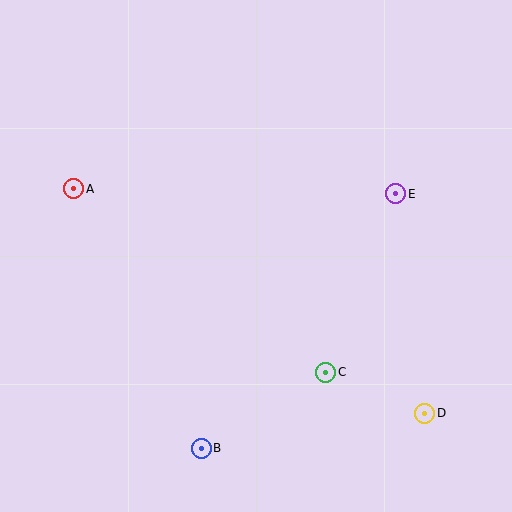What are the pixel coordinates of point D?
Point D is at (425, 413).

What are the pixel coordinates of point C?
Point C is at (326, 372).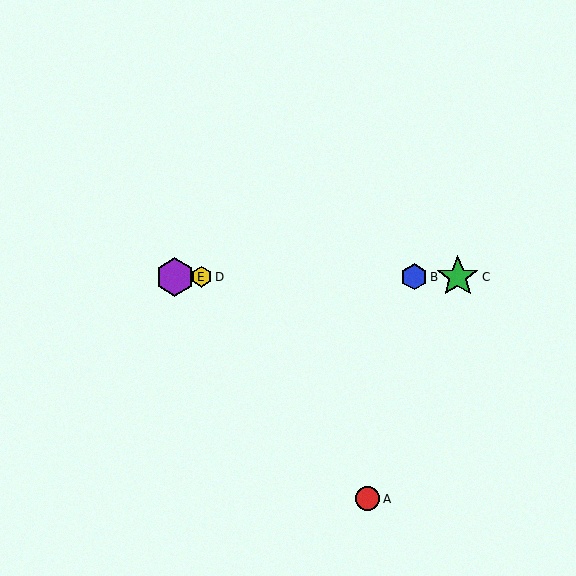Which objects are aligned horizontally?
Objects B, C, D, E are aligned horizontally.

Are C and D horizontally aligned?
Yes, both are at y≈277.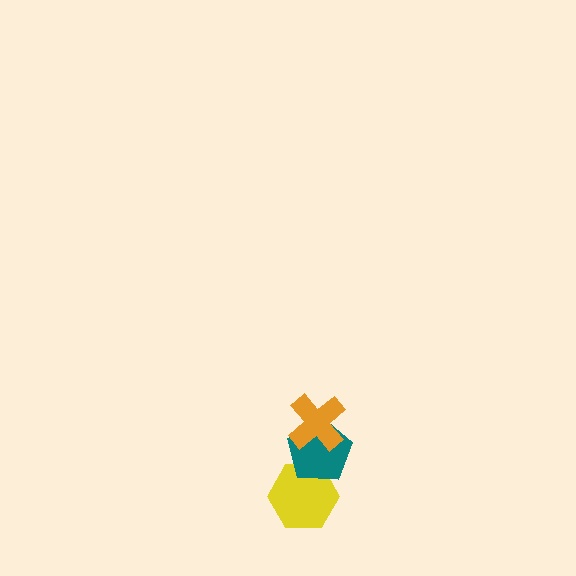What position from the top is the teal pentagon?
The teal pentagon is 2nd from the top.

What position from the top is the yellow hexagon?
The yellow hexagon is 3rd from the top.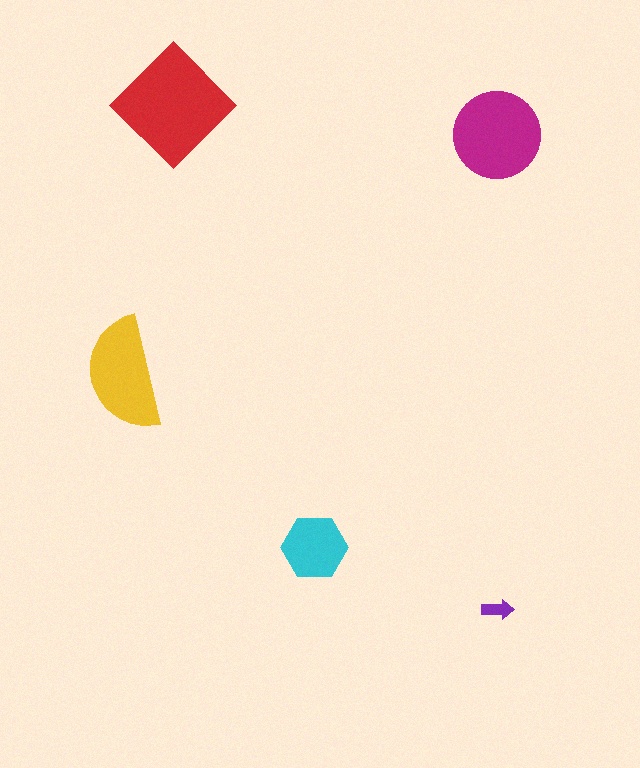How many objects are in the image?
There are 5 objects in the image.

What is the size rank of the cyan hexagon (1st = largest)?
4th.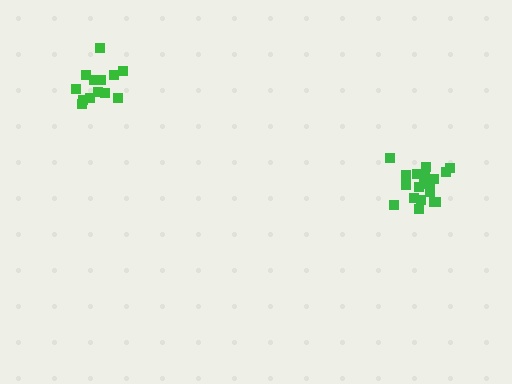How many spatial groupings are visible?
There are 2 spatial groupings.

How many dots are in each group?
Group 1: 13 dots, Group 2: 19 dots (32 total).